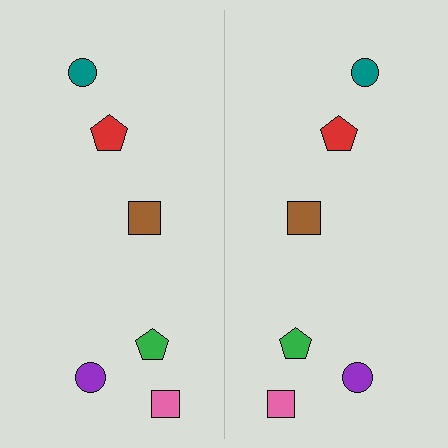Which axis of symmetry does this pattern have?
The pattern has a vertical axis of symmetry running through the center of the image.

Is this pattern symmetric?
Yes, this pattern has bilateral (reflection) symmetry.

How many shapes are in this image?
There are 12 shapes in this image.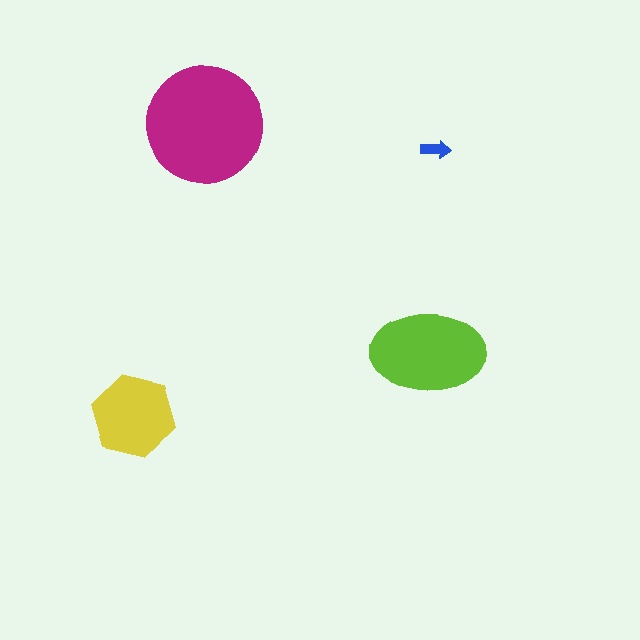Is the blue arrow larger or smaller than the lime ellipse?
Smaller.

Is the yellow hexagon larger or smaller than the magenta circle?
Smaller.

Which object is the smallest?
The blue arrow.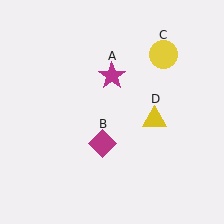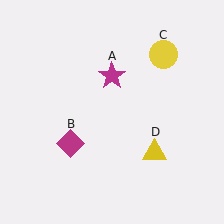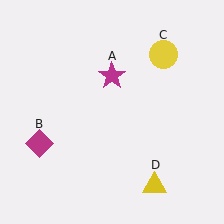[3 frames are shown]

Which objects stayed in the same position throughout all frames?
Magenta star (object A) and yellow circle (object C) remained stationary.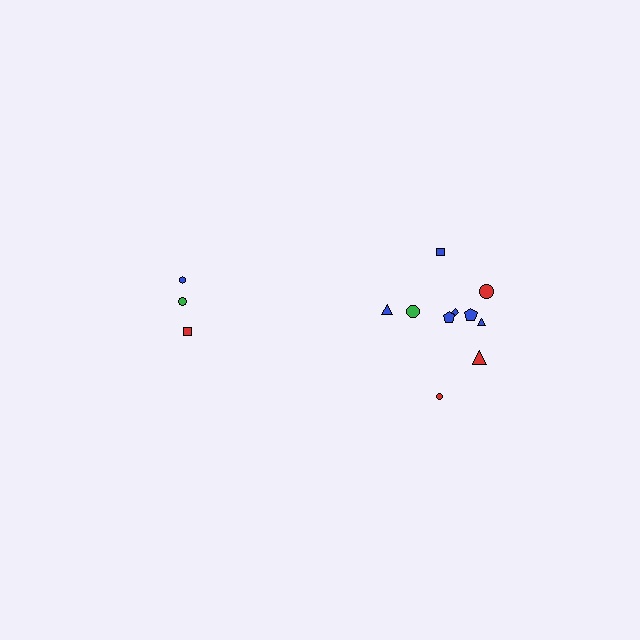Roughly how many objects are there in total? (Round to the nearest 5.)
Roughly 15 objects in total.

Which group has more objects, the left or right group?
The right group.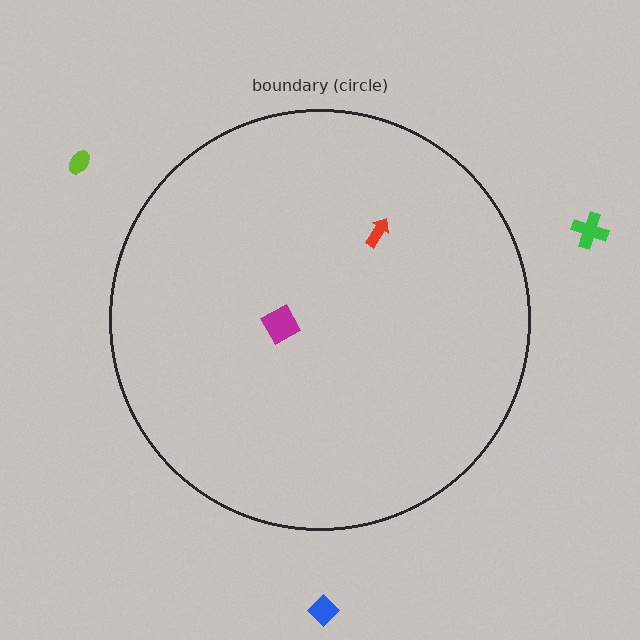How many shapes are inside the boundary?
2 inside, 3 outside.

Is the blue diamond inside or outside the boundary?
Outside.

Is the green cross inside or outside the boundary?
Outside.